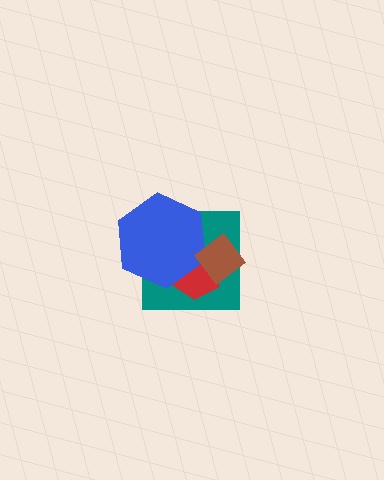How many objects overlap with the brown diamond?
3 objects overlap with the brown diamond.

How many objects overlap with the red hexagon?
3 objects overlap with the red hexagon.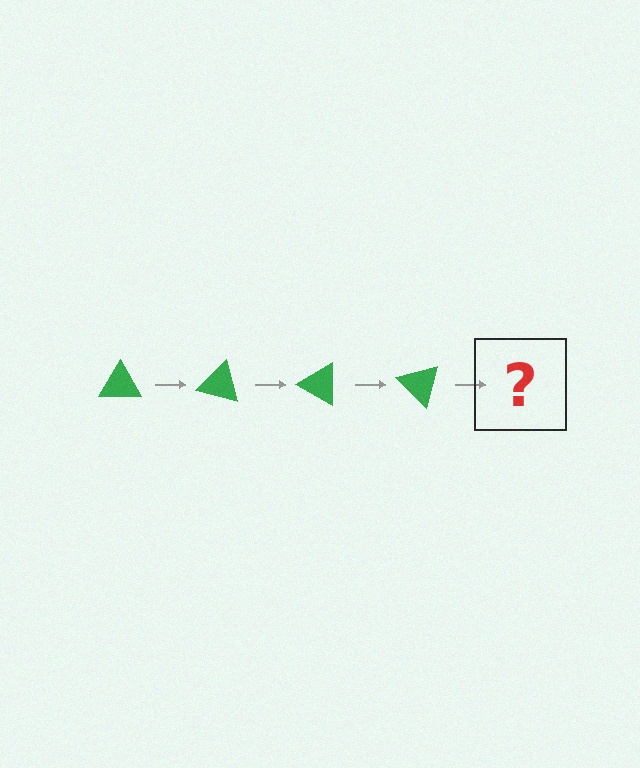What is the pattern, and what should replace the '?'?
The pattern is that the triangle rotates 15 degrees each step. The '?' should be a green triangle rotated 60 degrees.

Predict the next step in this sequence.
The next step is a green triangle rotated 60 degrees.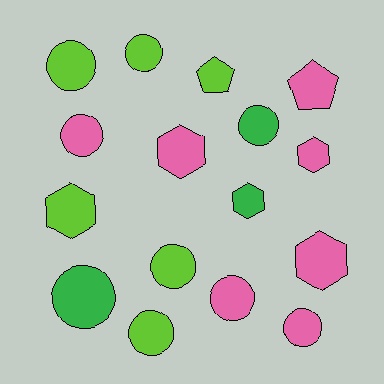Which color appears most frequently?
Pink, with 7 objects.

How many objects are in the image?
There are 16 objects.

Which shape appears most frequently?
Circle, with 9 objects.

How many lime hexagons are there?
There is 1 lime hexagon.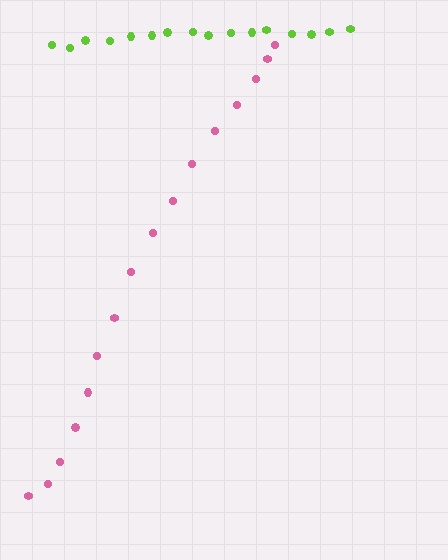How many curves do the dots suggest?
There are 2 distinct paths.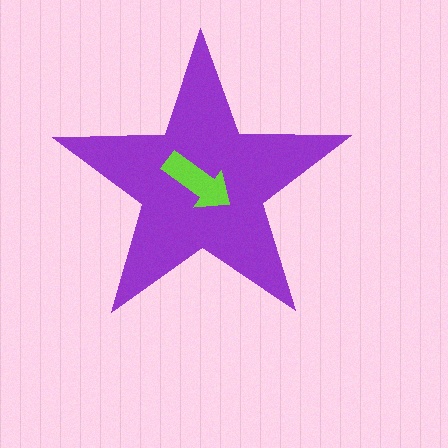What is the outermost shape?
The purple star.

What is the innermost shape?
The lime arrow.